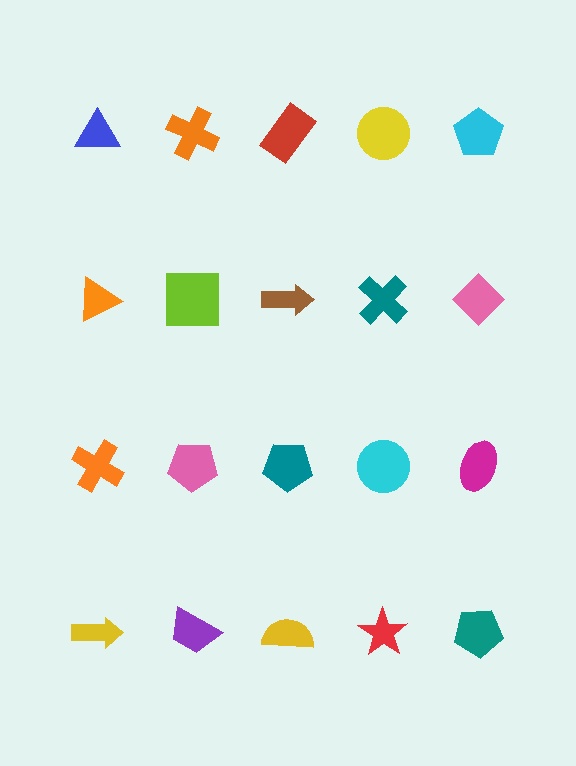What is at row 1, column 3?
A red rectangle.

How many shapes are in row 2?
5 shapes.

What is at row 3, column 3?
A teal pentagon.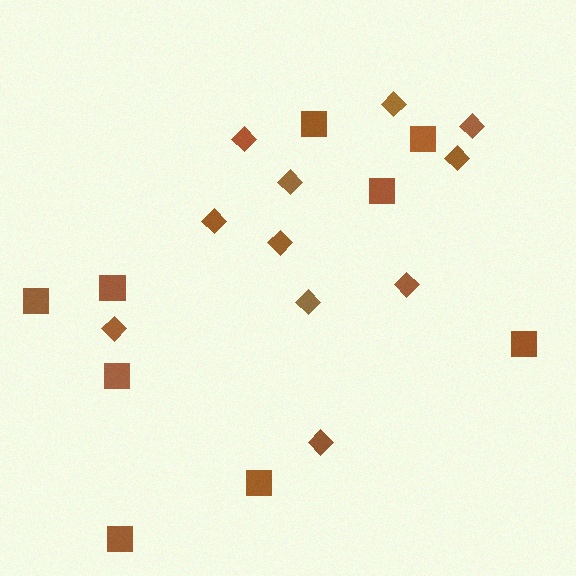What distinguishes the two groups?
There are 2 groups: one group of diamonds (11) and one group of squares (9).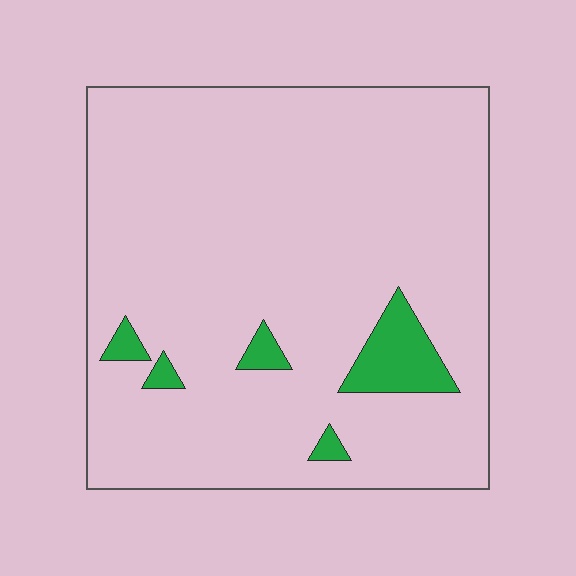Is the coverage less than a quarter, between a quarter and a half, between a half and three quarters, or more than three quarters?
Less than a quarter.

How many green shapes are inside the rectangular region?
5.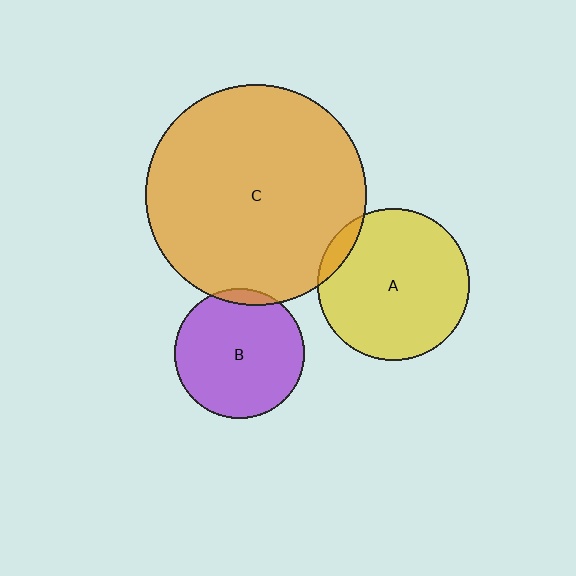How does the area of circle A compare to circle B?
Approximately 1.4 times.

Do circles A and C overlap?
Yes.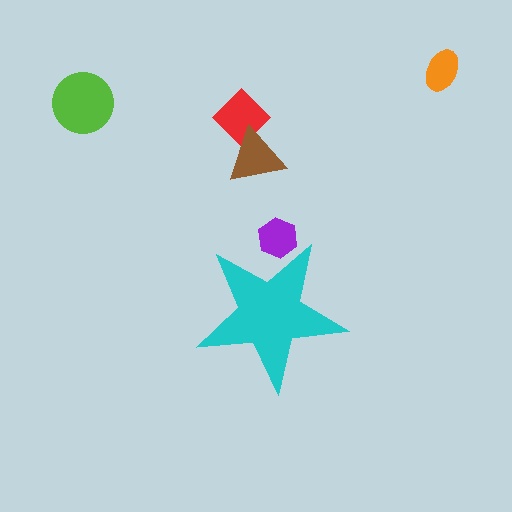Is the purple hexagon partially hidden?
Yes, the purple hexagon is partially hidden behind the cyan star.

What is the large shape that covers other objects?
A cyan star.